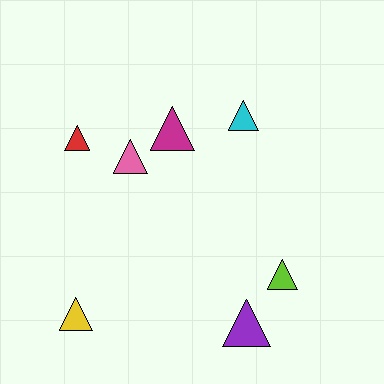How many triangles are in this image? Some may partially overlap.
There are 7 triangles.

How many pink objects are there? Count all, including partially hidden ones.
There is 1 pink object.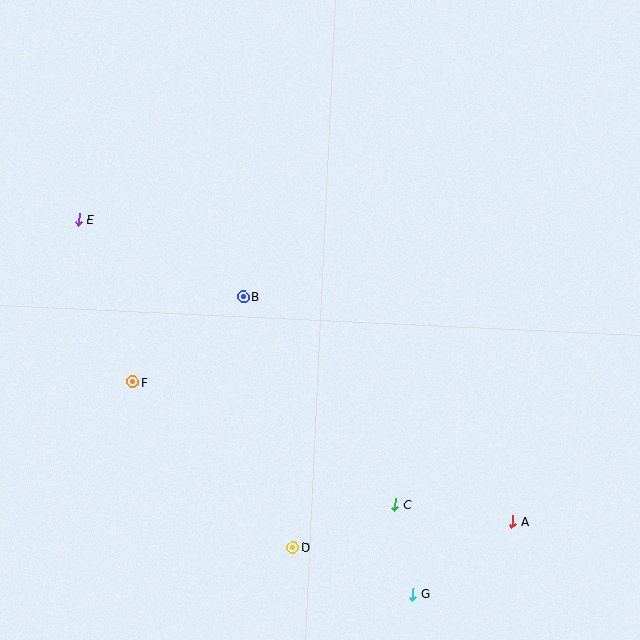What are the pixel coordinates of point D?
Point D is at (293, 547).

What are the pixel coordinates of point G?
Point G is at (413, 594).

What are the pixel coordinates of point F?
Point F is at (133, 382).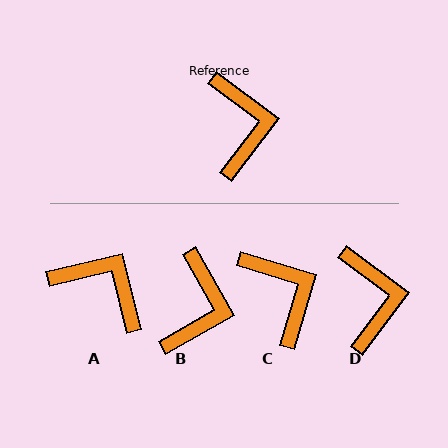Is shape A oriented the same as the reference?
No, it is off by about 51 degrees.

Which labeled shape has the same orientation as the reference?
D.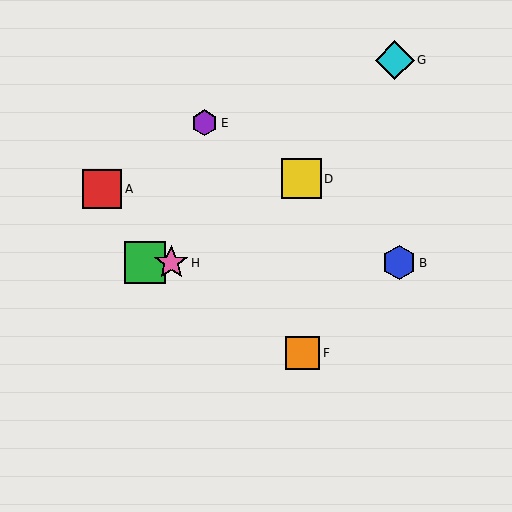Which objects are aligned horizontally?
Objects B, C, H are aligned horizontally.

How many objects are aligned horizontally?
3 objects (B, C, H) are aligned horizontally.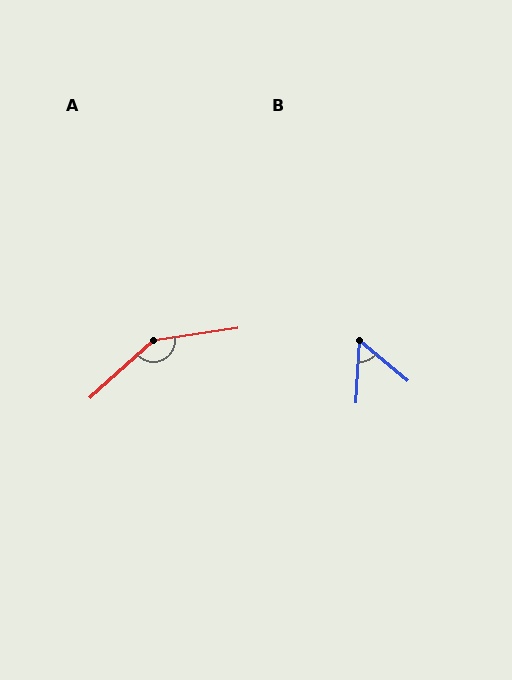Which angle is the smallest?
B, at approximately 54 degrees.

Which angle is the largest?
A, at approximately 147 degrees.